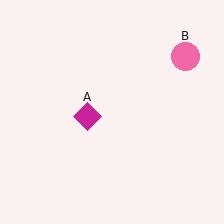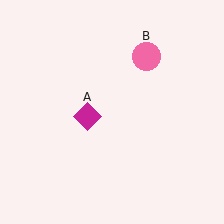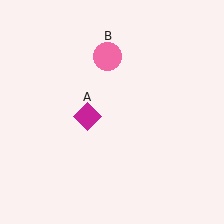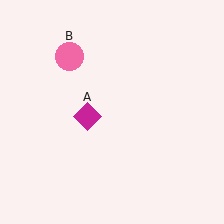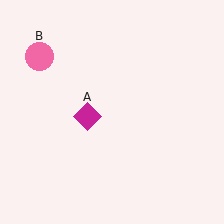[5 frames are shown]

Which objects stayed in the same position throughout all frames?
Magenta diamond (object A) remained stationary.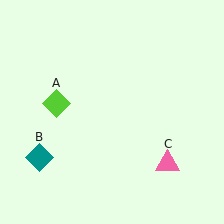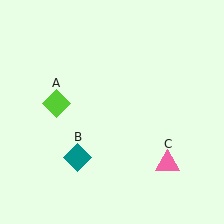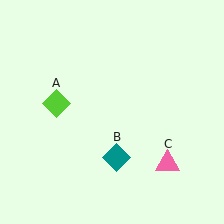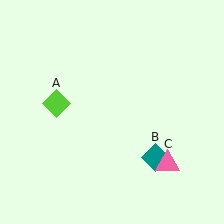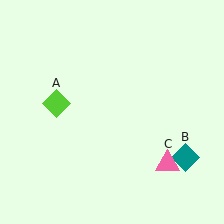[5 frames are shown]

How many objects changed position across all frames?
1 object changed position: teal diamond (object B).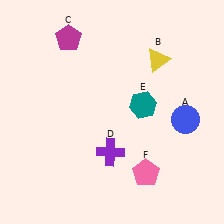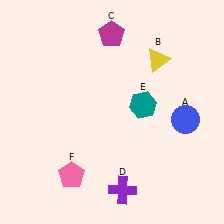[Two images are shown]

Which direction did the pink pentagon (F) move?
The pink pentagon (F) moved left.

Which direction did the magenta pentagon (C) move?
The magenta pentagon (C) moved right.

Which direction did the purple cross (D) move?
The purple cross (D) moved down.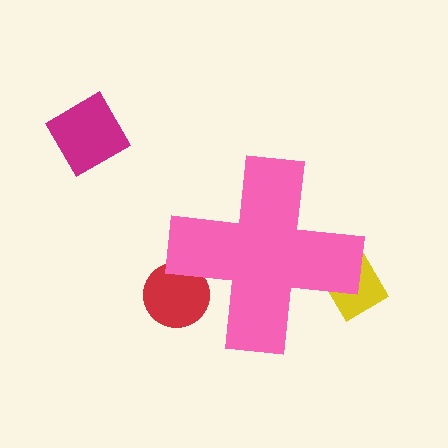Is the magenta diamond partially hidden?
No, the magenta diamond is fully visible.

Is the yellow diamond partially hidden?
Yes, the yellow diamond is partially hidden behind the pink cross.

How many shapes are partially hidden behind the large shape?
2 shapes are partially hidden.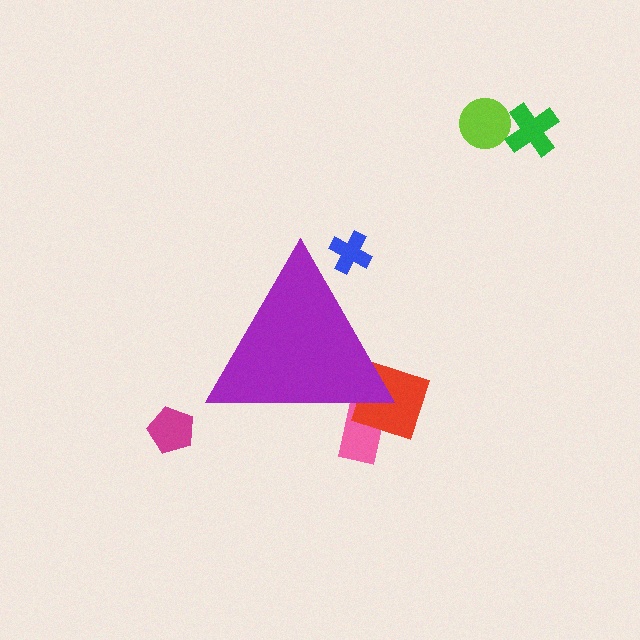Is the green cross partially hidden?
No, the green cross is fully visible.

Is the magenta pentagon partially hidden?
No, the magenta pentagon is fully visible.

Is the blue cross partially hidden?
Yes, the blue cross is partially hidden behind the purple triangle.